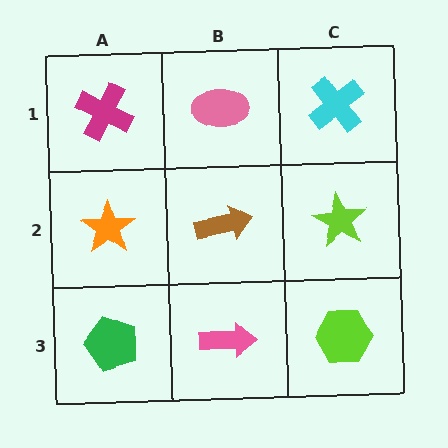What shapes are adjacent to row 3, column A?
An orange star (row 2, column A), a pink arrow (row 3, column B).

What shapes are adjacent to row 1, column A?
An orange star (row 2, column A), a pink ellipse (row 1, column B).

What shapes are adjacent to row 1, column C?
A lime star (row 2, column C), a pink ellipse (row 1, column B).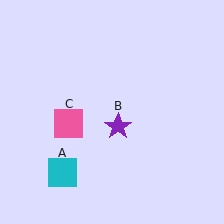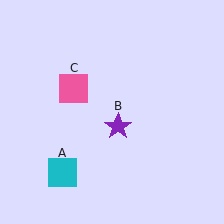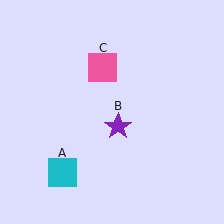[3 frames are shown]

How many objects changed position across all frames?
1 object changed position: pink square (object C).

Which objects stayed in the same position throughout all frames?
Cyan square (object A) and purple star (object B) remained stationary.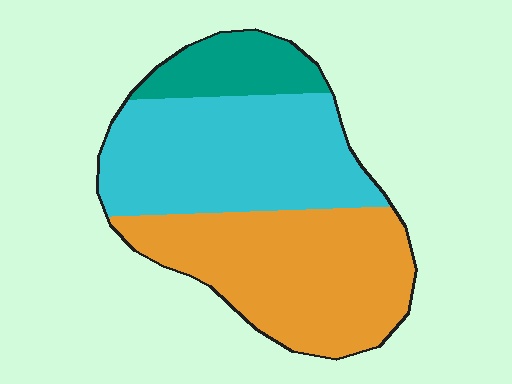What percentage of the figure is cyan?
Cyan covers around 40% of the figure.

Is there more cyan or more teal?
Cyan.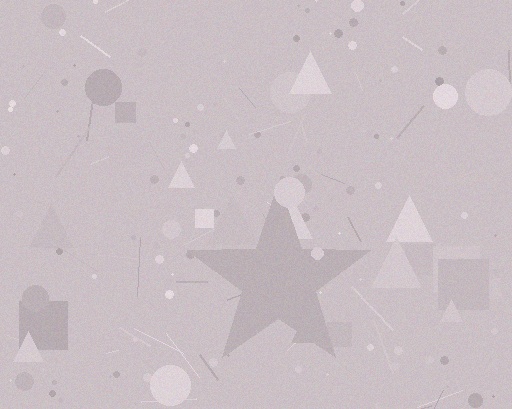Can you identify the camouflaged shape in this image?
The camouflaged shape is a star.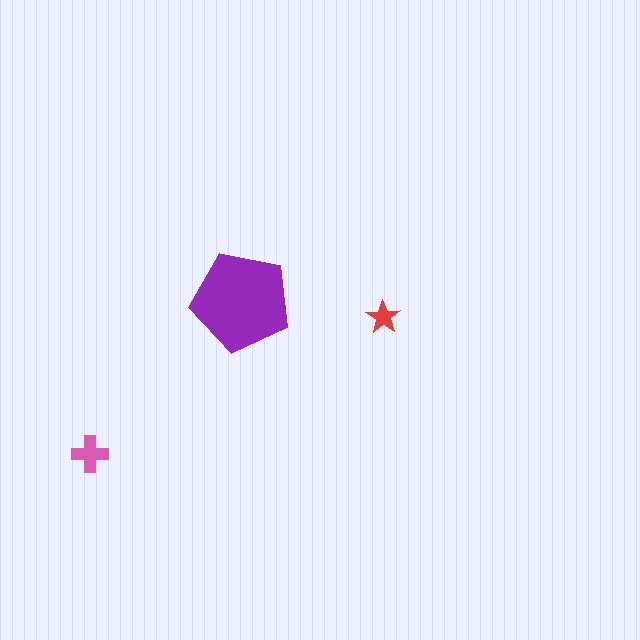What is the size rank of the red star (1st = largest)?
3rd.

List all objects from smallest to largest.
The red star, the pink cross, the purple pentagon.